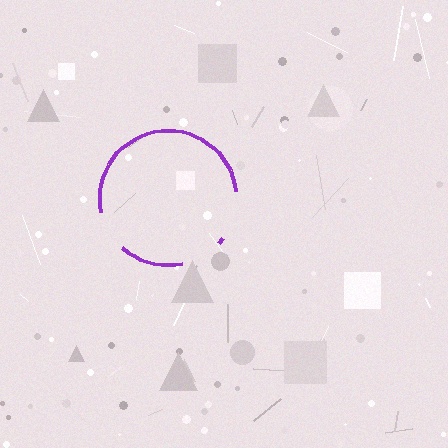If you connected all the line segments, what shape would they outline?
They would outline a circle.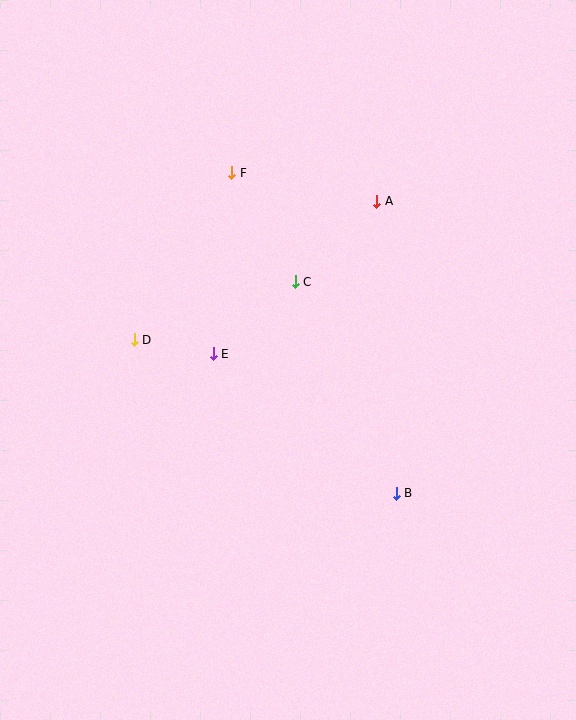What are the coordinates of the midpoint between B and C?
The midpoint between B and C is at (346, 387).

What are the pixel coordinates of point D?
Point D is at (134, 340).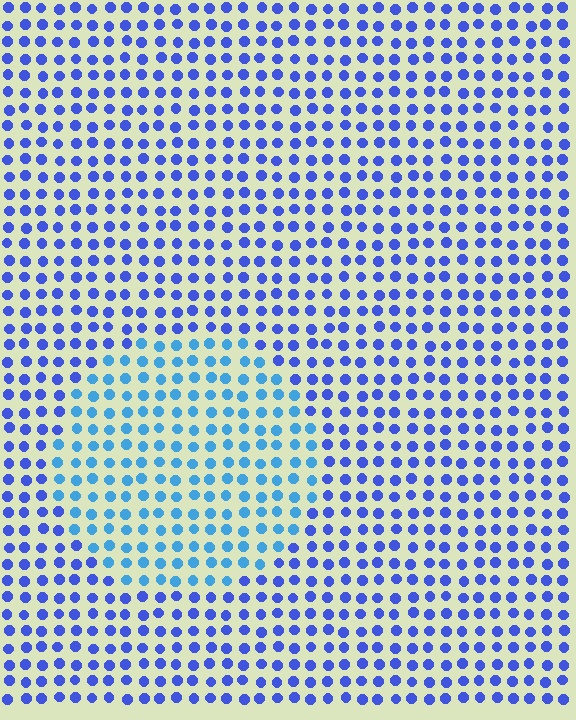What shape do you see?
I see a circle.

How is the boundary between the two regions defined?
The boundary is defined purely by a slight shift in hue (about 30 degrees). Spacing, size, and orientation are identical on both sides.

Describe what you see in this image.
The image is filled with small blue elements in a uniform arrangement. A circle-shaped region is visible where the elements are tinted to a slightly different hue, forming a subtle color boundary.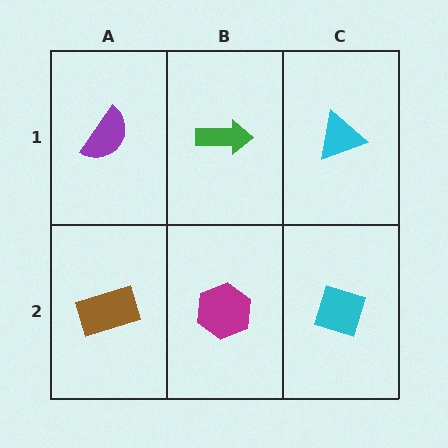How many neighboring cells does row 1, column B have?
3.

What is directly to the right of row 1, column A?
A green arrow.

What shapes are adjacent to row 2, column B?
A green arrow (row 1, column B), a brown rectangle (row 2, column A), a cyan diamond (row 2, column C).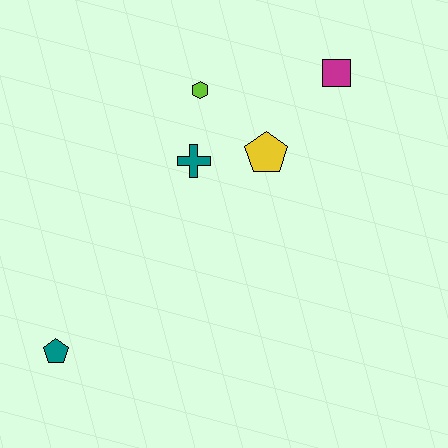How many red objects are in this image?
There are no red objects.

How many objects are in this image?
There are 5 objects.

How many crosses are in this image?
There is 1 cross.